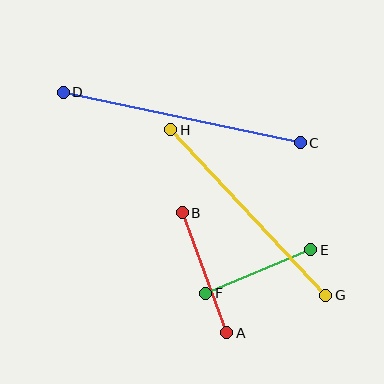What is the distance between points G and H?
The distance is approximately 227 pixels.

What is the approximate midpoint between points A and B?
The midpoint is at approximately (204, 273) pixels.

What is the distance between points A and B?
The distance is approximately 128 pixels.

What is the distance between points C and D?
The distance is approximately 242 pixels.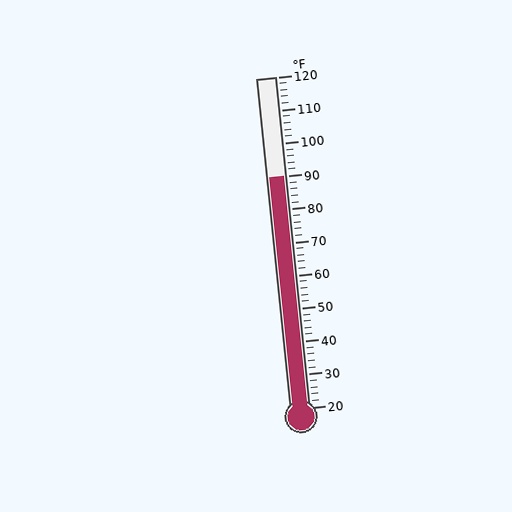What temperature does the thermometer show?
The thermometer shows approximately 90°F.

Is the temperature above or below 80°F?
The temperature is above 80°F.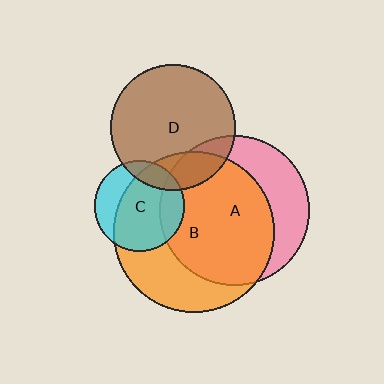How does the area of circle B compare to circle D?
Approximately 1.6 times.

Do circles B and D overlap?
Yes.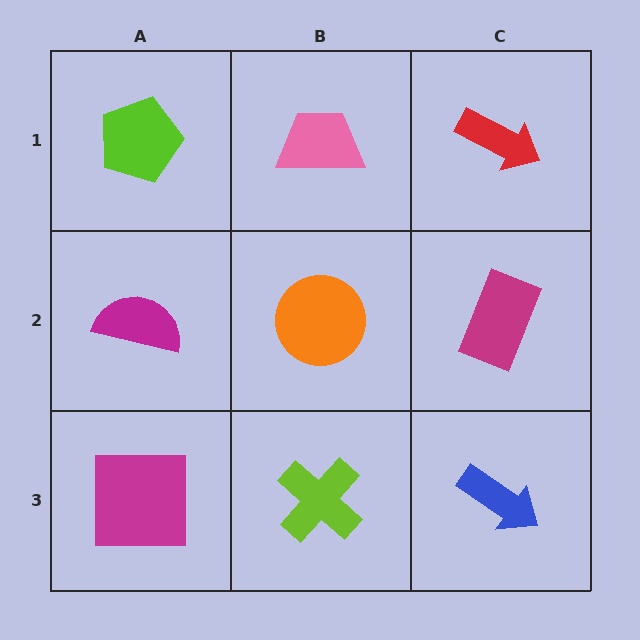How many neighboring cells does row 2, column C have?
3.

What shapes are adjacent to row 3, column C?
A magenta rectangle (row 2, column C), a lime cross (row 3, column B).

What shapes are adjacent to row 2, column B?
A pink trapezoid (row 1, column B), a lime cross (row 3, column B), a magenta semicircle (row 2, column A), a magenta rectangle (row 2, column C).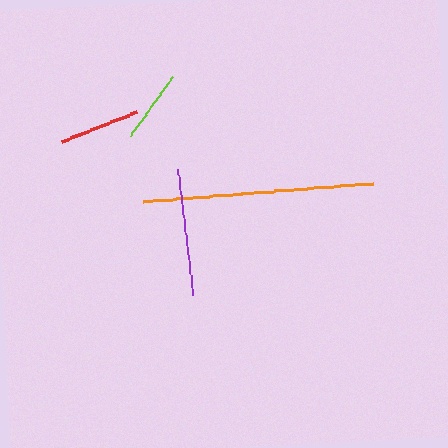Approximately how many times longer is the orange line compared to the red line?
The orange line is approximately 2.8 times the length of the red line.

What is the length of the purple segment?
The purple segment is approximately 126 pixels long.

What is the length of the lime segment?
The lime segment is approximately 73 pixels long.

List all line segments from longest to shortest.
From longest to shortest: orange, purple, red, lime.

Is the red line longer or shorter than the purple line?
The purple line is longer than the red line.